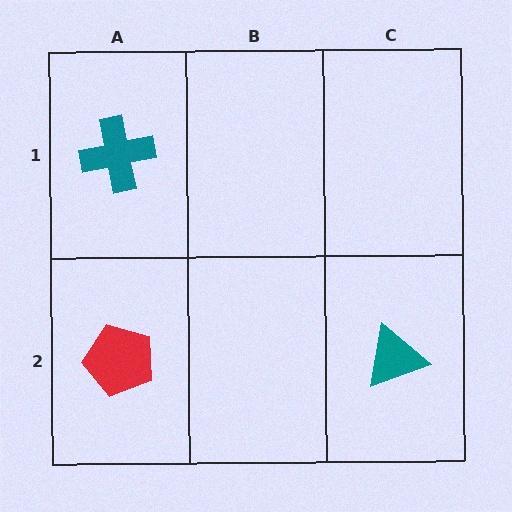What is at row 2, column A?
A red pentagon.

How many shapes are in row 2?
2 shapes.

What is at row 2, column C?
A teal triangle.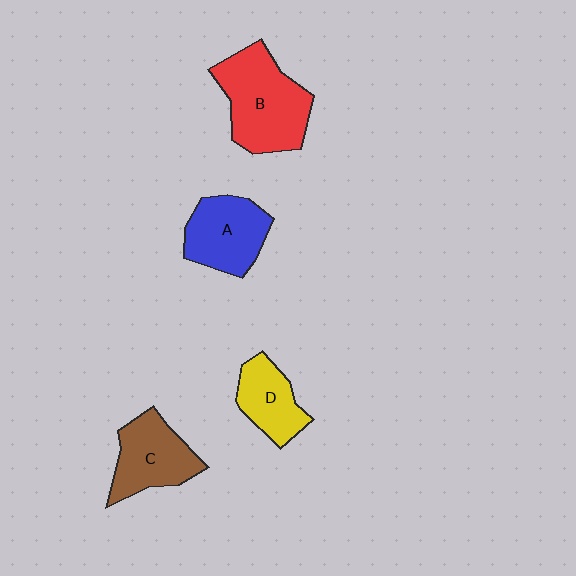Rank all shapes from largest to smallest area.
From largest to smallest: B (red), A (blue), C (brown), D (yellow).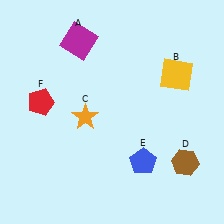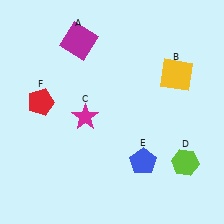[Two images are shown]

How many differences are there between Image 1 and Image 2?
There are 2 differences between the two images.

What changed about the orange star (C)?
In Image 1, C is orange. In Image 2, it changed to magenta.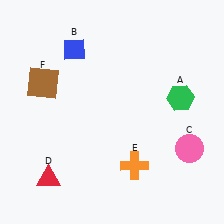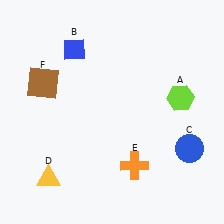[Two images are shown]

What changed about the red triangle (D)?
In Image 1, D is red. In Image 2, it changed to yellow.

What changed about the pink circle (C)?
In Image 1, C is pink. In Image 2, it changed to blue.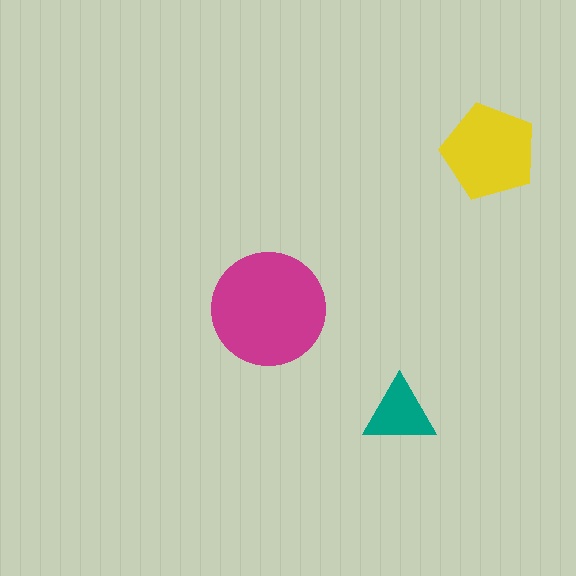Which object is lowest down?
The teal triangle is bottommost.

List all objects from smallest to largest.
The teal triangle, the yellow pentagon, the magenta circle.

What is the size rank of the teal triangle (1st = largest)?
3rd.